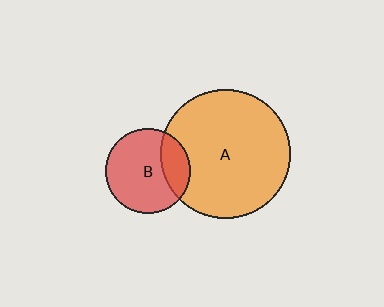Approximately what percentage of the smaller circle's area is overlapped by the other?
Approximately 25%.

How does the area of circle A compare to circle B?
Approximately 2.3 times.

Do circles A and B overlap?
Yes.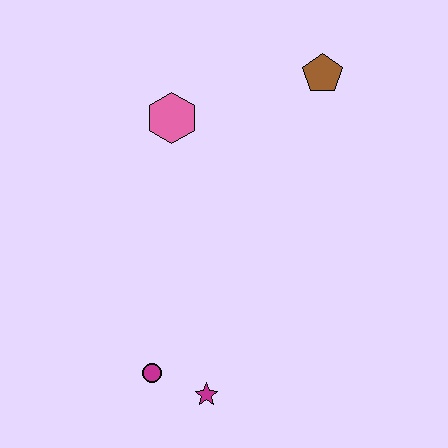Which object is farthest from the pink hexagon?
The magenta star is farthest from the pink hexagon.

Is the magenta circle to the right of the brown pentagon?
No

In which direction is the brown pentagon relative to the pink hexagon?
The brown pentagon is to the right of the pink hexagon.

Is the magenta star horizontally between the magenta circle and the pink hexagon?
No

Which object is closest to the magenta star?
The magenta circle is closest to the magenta star.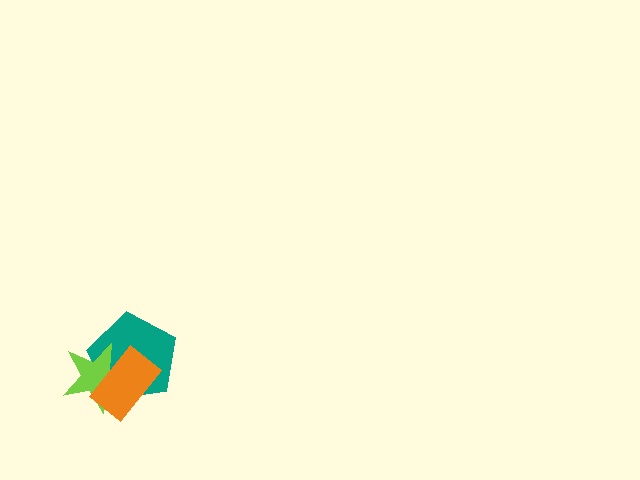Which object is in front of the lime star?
The orange rectangle is in front of the lime star.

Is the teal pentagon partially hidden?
Yes, it is partially covered by another shape.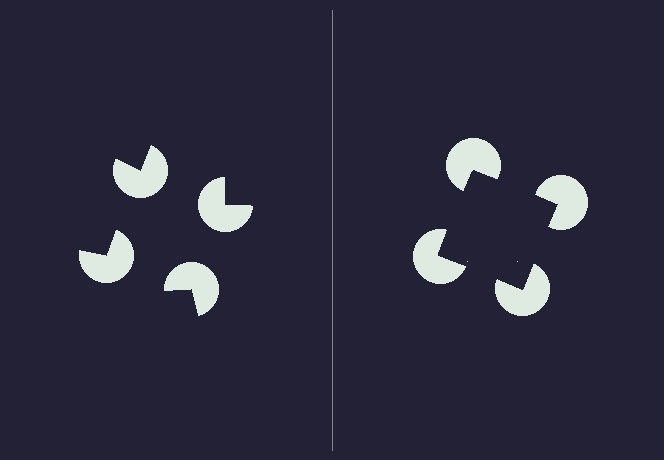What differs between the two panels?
The pac-man discs are positioned identically on both sides; only the wedge orientations differ. On the right they align to a square; on the left they are misaligned.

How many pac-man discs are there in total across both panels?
8 — 4 on each side.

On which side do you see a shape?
An illusory square appears on the right side. On the left side the wedge cuts are rotated, so no coherent shape forms.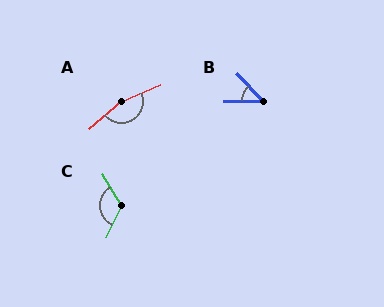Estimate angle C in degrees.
Approximately 122 degrees.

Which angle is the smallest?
B, at approximately 46 degrees.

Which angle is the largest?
A, at approximately 163 degrees.